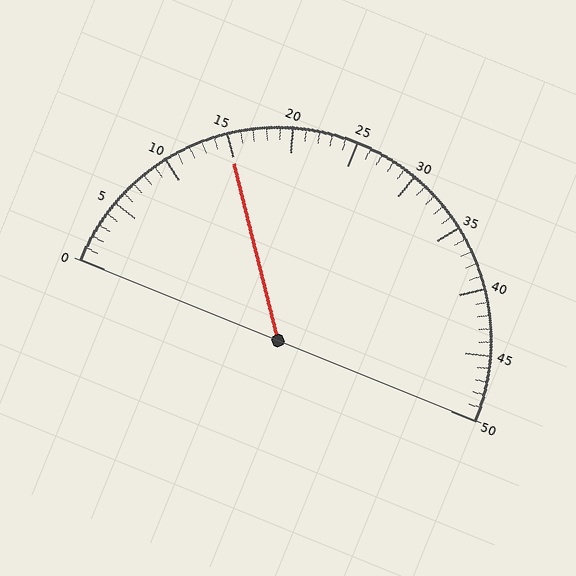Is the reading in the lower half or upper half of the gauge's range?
The reading is in the lower half of the range (0 to 50).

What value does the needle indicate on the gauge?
The needle indicates approximately 15.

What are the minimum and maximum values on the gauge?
The gauge ranges from 0 to 50.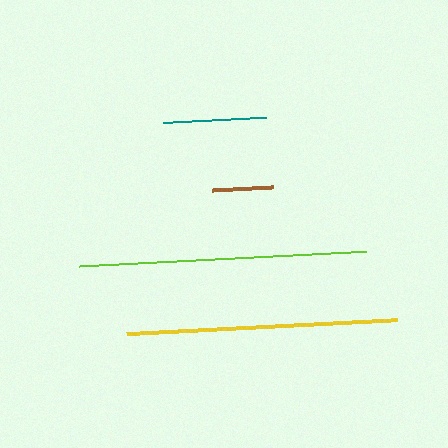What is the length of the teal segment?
The teal segment is approximately 103 pixels long.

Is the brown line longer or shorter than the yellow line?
The yellow line is longer than the brown line.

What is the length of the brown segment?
The brown segment is approximately 61 pixels long.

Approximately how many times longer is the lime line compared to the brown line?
The lime line is approximately 4.7 times the length of the brown line.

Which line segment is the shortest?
The brown line is the shortest at approximately 61 pixels.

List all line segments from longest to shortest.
From longest to shortest: lime, yellow, teal, brown.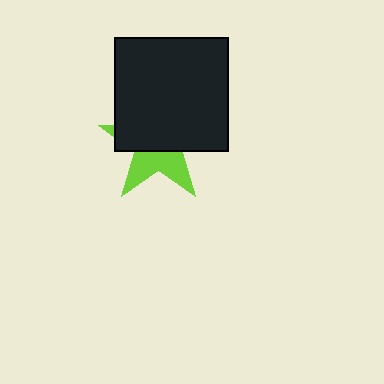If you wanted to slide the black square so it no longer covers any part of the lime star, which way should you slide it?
Slide it up — that is the most direct way to separate the two shapes.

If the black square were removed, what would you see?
You would see the complete lime star.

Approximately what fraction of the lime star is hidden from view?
Roughly 60% of the lime star is hidden behind the black square.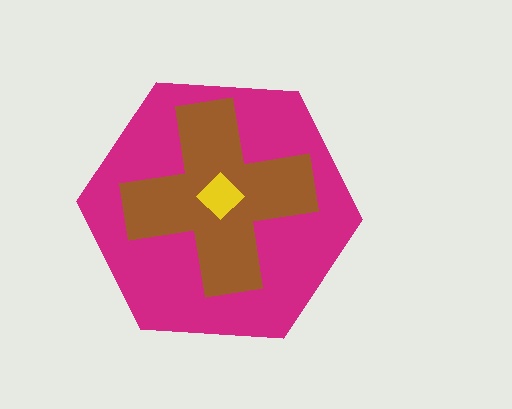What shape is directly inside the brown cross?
The yellow diamond.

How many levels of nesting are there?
3.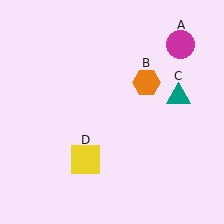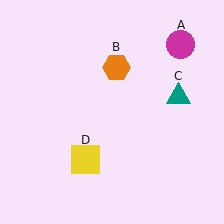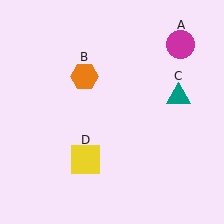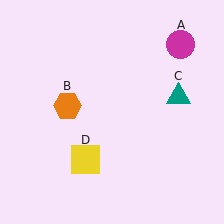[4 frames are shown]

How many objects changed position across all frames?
1 object changed position: orange hexagon (object B).